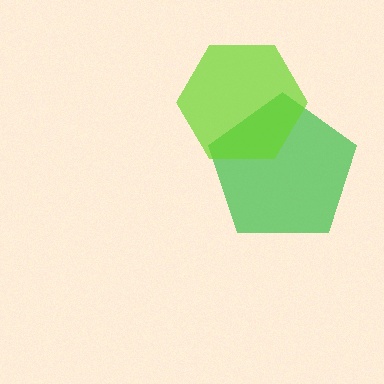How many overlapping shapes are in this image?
There are 2 overlapping shapes in the image.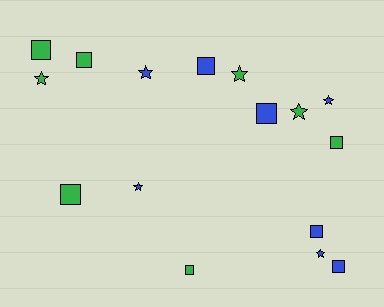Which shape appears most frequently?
Square, with 9 objects.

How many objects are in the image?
There are 16 objects.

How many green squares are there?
There are 5 green squares.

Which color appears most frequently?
Blue, with 8 objects.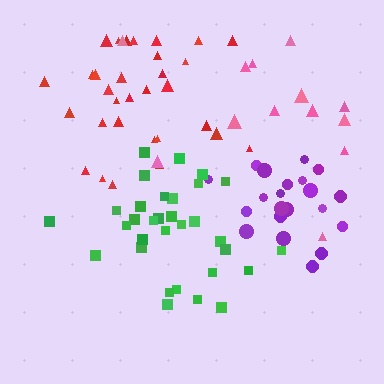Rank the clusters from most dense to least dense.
purple, green, red, pink.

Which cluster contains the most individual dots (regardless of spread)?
Green (32).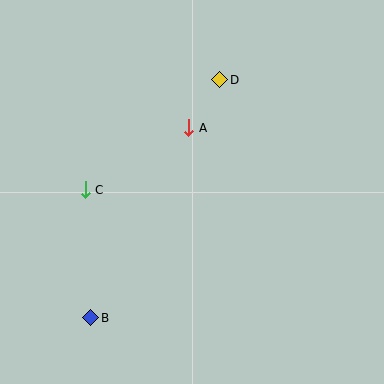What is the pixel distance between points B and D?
The distance between B and D is 271 pixels.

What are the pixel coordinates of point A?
Point A is at (189, 128).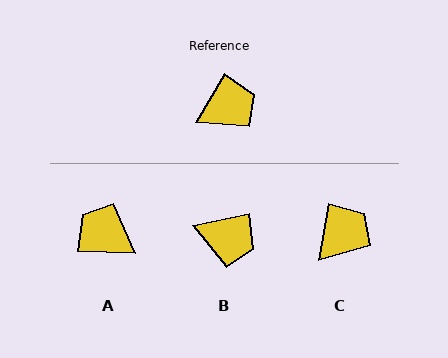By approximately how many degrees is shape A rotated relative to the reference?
Approximately 118 degrees counter-clockwise.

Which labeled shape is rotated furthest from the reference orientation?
A, about 118 degrees away.